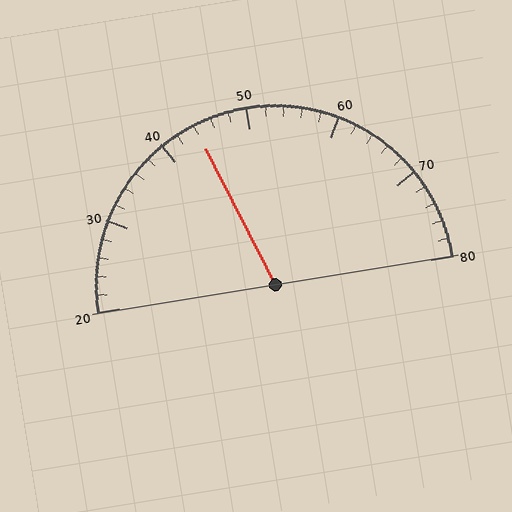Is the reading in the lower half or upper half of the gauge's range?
The reading is in the lower half of the range (20 to 80).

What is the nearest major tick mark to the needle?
The nearest major tick mark is 40.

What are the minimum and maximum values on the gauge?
The gauge ranges from 20 to 80.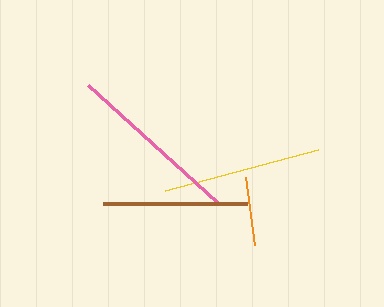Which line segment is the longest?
The pink line is the longest at approximately 174 pixels.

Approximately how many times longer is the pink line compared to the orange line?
The pink line is approximately 2.5 times the length of the orange line.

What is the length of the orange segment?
The orange segment is approximately 69 pixels long.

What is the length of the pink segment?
The pink segment is approximately 174 pixels long.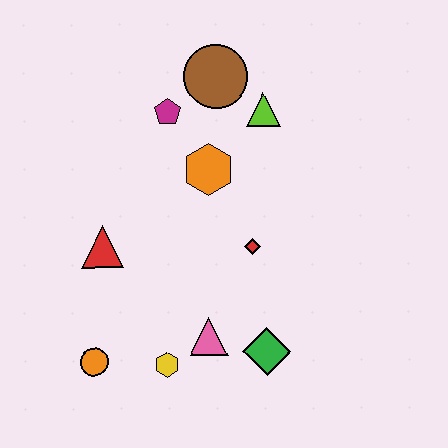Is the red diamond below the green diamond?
No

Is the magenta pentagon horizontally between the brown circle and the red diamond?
No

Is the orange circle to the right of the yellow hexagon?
No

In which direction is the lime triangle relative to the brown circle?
The lime triangle is to the right of the brown circle.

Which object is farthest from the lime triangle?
The orange circle is farthest from the lime triangle.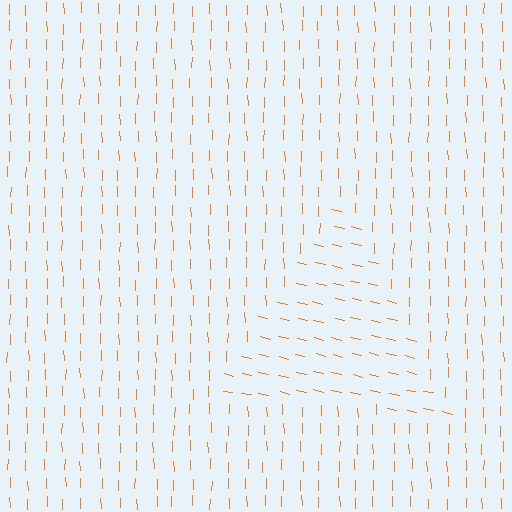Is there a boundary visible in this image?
Yes, there is a texture boundary formed by a change in line orientation.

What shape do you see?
I see a triangle.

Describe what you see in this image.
The image is filled with small orange line segments. A triangle region in the image has lines oriented differently from the surrounding lines, creating a visible texture boundary.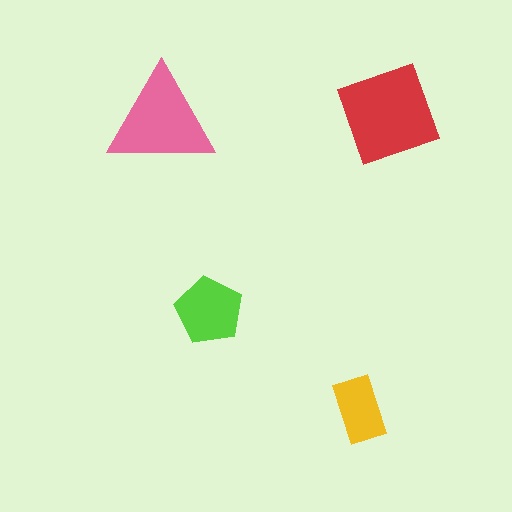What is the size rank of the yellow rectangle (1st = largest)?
4th.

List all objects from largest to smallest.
The red diamond, the pink triangle, the lime pentagon, the yellow rectangle.